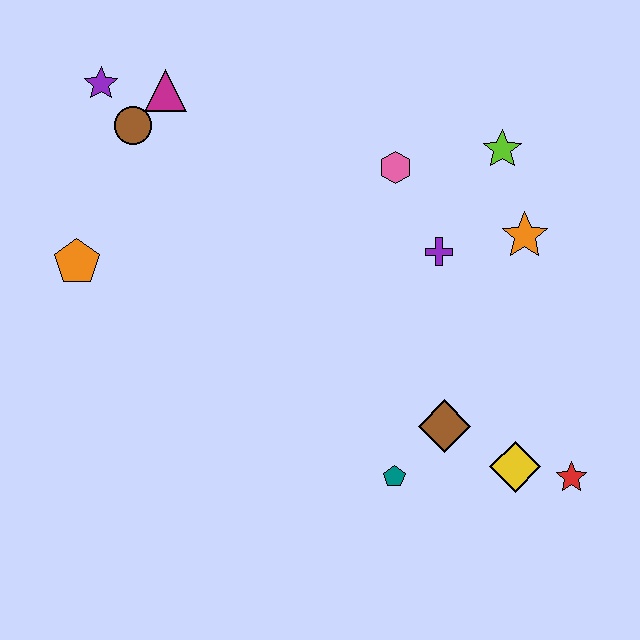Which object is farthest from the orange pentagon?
The red star is farthest from the orange pentagon.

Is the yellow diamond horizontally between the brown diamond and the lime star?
No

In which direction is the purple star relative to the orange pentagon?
The purple star is above the orange pentagon.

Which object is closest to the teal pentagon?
The brown diamond is closest to the teal pentagon.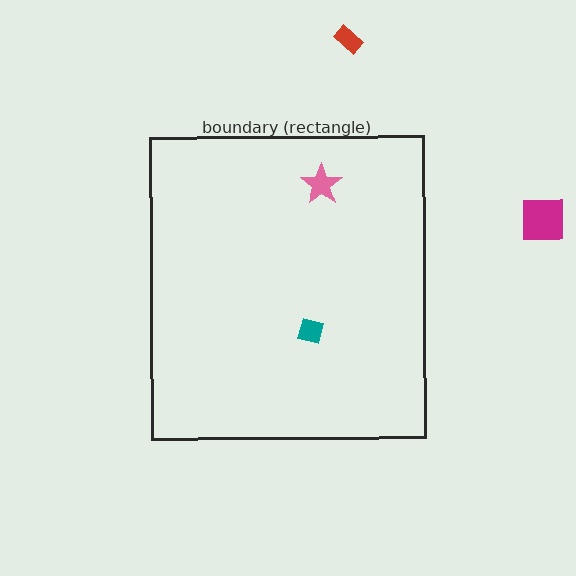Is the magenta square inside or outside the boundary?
Outside.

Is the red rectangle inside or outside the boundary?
Outside.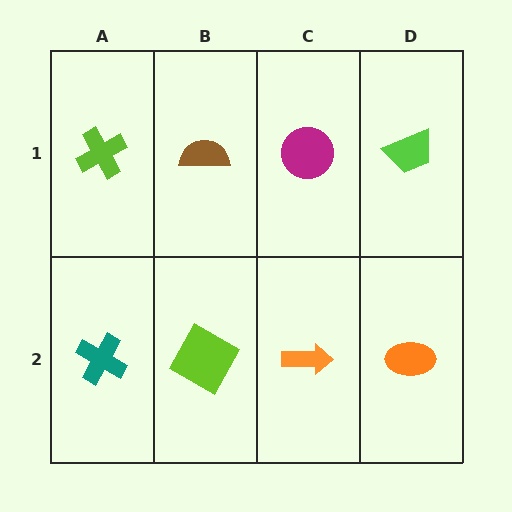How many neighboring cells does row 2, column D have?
2.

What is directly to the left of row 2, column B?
A teal cross.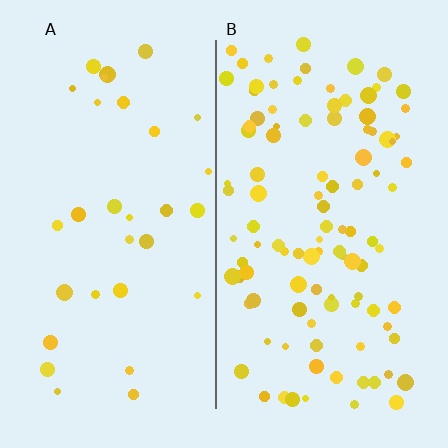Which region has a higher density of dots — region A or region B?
B (the right).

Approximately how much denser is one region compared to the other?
Approximately 3.4× — region B over region A.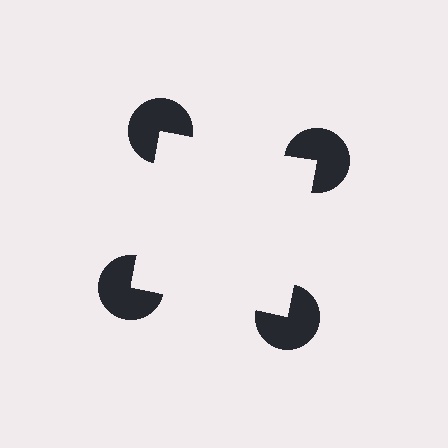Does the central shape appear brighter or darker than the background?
It typically appears slightly brighter than the background, even though no actual brightness change is drawn.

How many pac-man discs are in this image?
There are 4 — one at each vertex of the illusory square.